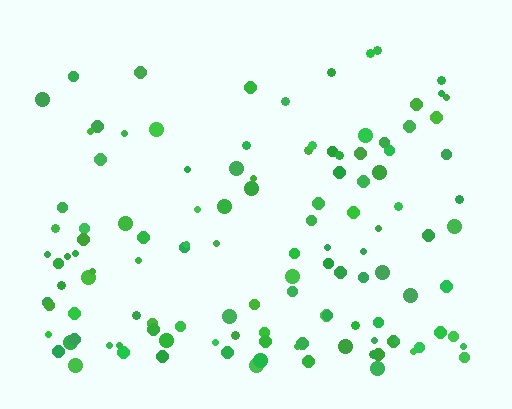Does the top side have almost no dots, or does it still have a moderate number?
Still a moderate number, just noticeably fewer than the bottom.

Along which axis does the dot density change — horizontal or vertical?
Vertical.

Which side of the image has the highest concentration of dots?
The bottom.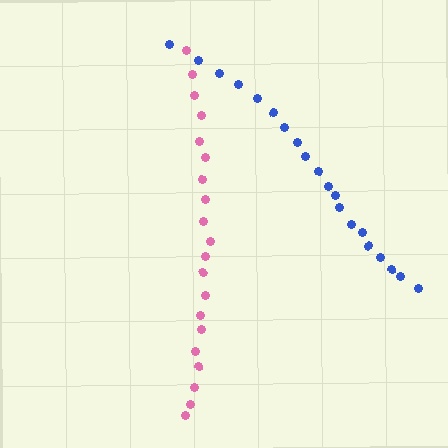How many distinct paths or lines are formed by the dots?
There are 2 distinct paths.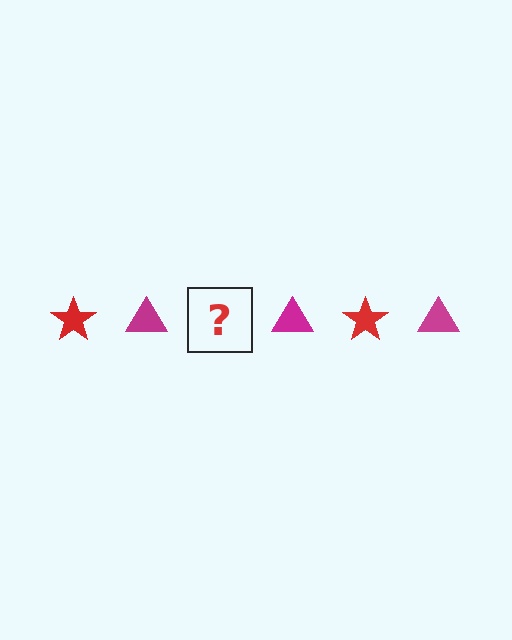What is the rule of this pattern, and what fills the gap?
The rule is that the pattern alternates between red star and magenta triangle. The gap should be filled with a red star.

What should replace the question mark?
The question mark should be replaced with a red star.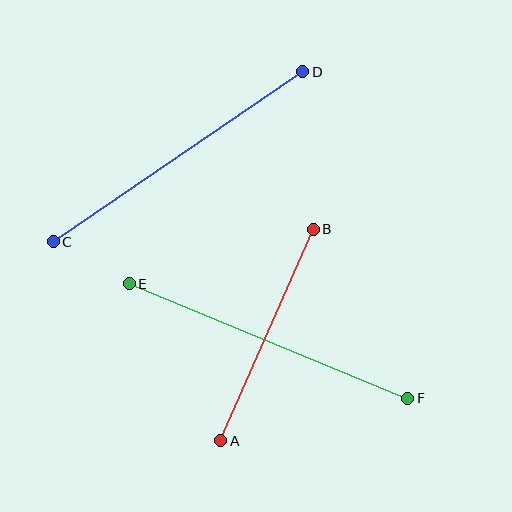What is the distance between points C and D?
The distance is approximately 302 pixels.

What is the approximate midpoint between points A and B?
The midpoint is at approximately (267, 335) pixels.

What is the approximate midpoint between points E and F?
The midpoint is at approximately (268, 341) pixels.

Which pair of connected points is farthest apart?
Points C and D are farthest apart.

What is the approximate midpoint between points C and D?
The midpoint is at approximately (178, 157) pixels.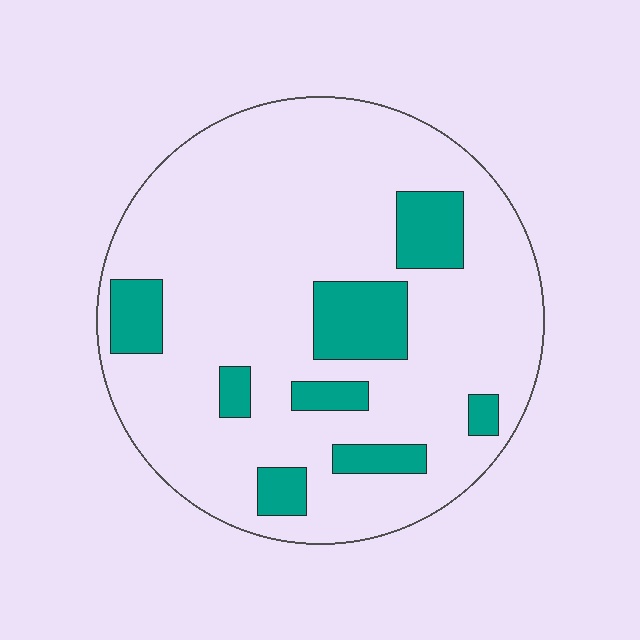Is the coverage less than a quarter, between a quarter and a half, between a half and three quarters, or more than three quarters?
Less than a quarter.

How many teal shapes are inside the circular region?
8.